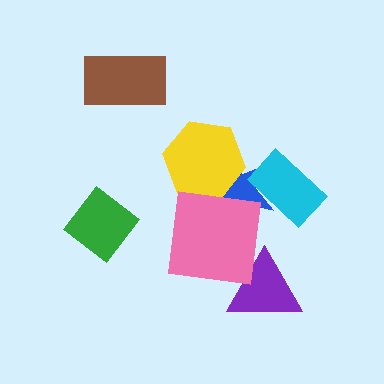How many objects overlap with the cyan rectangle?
1 object overlaps with the cyan rectangle.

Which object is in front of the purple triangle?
The pink square is in front of the purple triangle.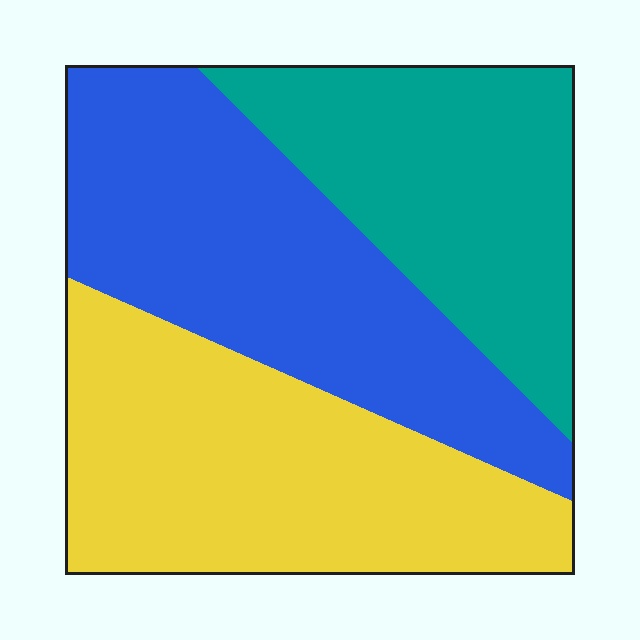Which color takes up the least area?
Teal, at roughly 30%.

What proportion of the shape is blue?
Blue takes up about three eighths (3/8) of the shape.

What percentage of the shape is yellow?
Yellow takes up about three eighths (3/8) of the shape.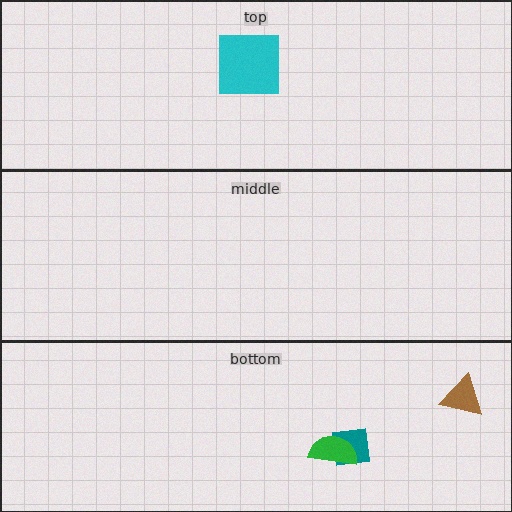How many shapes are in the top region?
1.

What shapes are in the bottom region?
The brown triangle, the teal square, the green semicircle.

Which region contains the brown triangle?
The bottom region.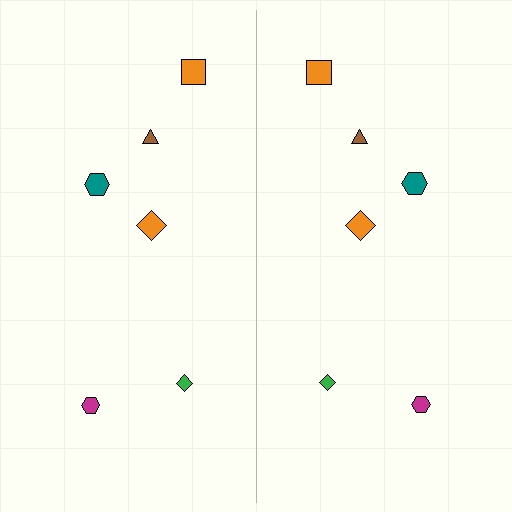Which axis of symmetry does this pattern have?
The pattern has a vertical axis of symmetry running through the center of the image.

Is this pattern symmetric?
Yes, this pattern has bilateral (reflection) symmetry.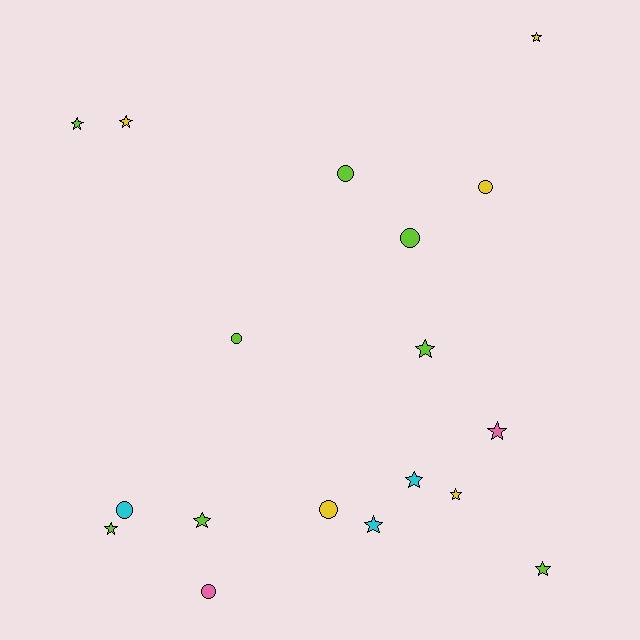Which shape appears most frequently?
Star, with 11 objects.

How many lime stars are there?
There are 5 lime stars.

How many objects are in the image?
There are 18 objects.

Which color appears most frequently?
Lime, with 8 objects.